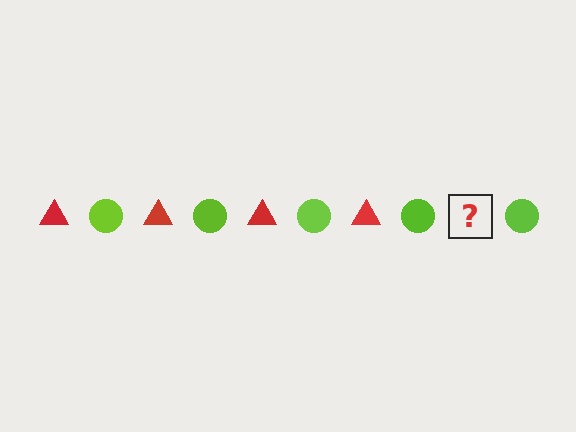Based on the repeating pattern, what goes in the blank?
The blank should be a red triangle.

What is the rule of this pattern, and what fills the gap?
The rule is that the pattern alternates between red triangle and lime circle. The gap should be filled with a red triangle.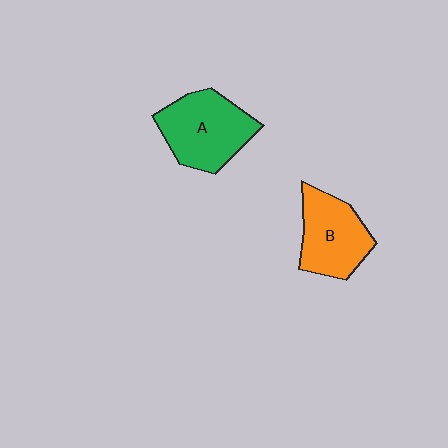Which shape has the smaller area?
Shape B (orange).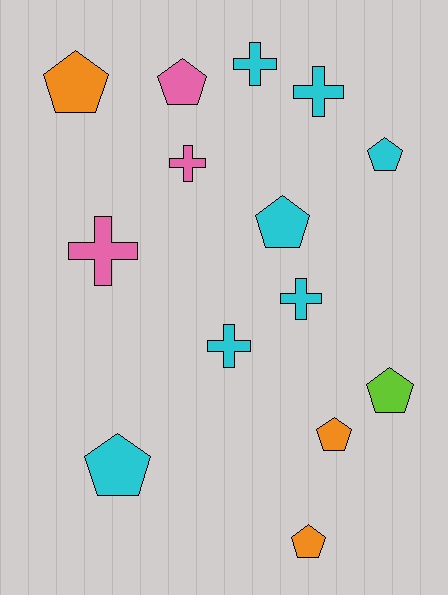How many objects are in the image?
There are 14 objects.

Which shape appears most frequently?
Pentagon, with 8 objects.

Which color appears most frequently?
Cyan, with 7 objects.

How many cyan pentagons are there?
There are 3 cyan pentagons.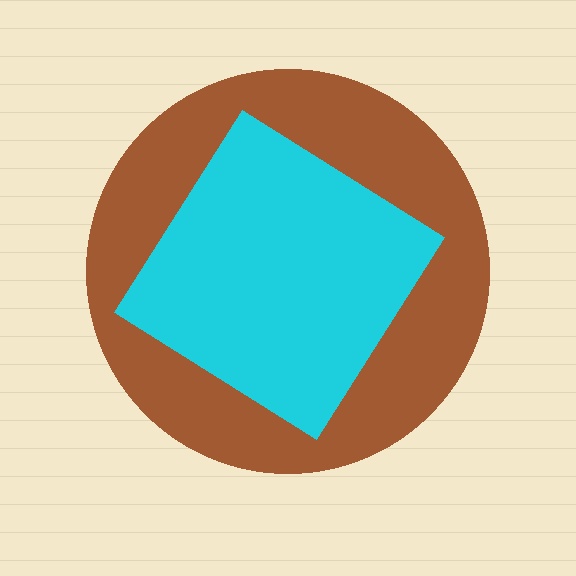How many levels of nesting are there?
2.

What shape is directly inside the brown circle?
The cyan diamond.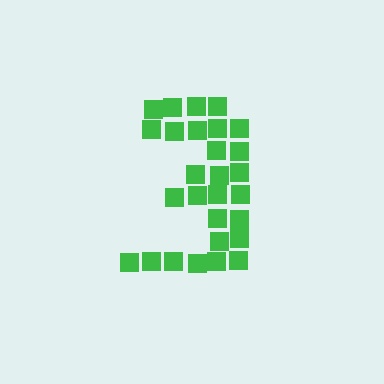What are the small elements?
The small elements are squares.